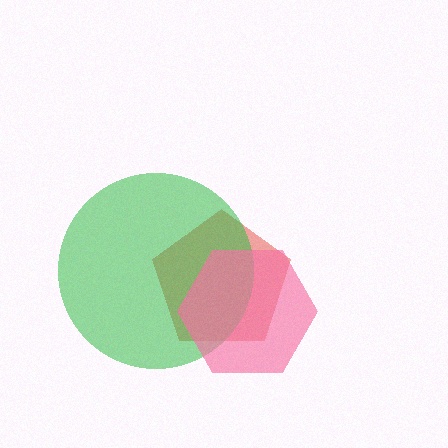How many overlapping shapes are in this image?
There are 3 overlapping shapes in the image.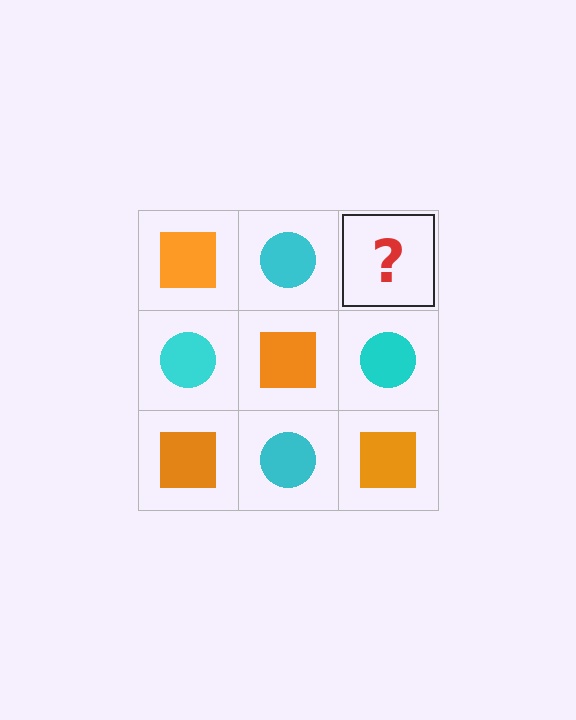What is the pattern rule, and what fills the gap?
The rule is that it alternates orange square and cyan circle in a checkerboard pattern. The gap should be filled with an orange square.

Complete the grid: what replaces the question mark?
The question mark should be replaced with an orange square.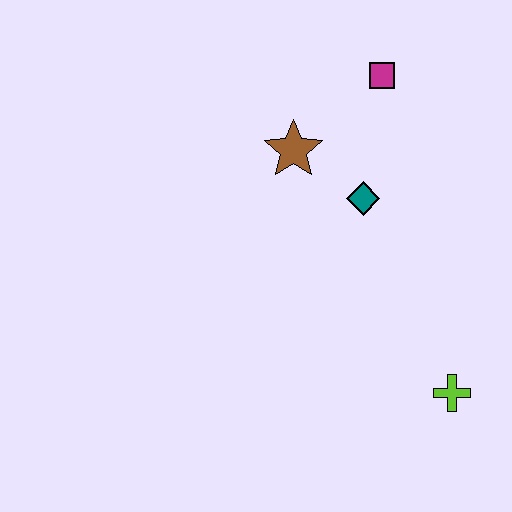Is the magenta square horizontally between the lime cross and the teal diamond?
Yes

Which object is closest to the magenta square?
The brown star is closest to the magenta square.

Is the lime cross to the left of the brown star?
No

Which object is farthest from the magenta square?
The lime cross is farthest from the magenta square.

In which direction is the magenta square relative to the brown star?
The magenta square is to the right of the brown star.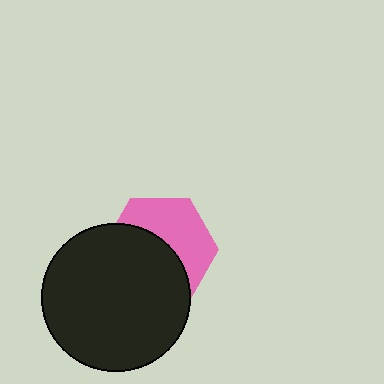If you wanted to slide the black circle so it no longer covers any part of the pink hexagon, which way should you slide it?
Slide it toward the lower-left — that is the most direct way to separate the two shapes.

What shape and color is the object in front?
The object in front is a black circle.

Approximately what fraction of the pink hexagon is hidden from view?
Roughly 53% of the pink hexagon is hidden behind the black circle.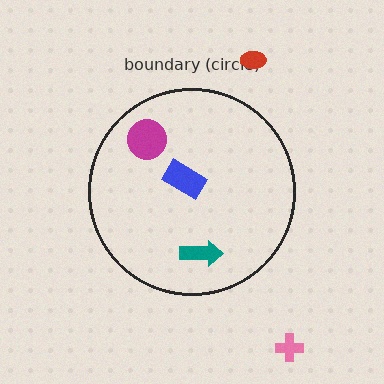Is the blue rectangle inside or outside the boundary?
Inside.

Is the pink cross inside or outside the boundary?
Outside.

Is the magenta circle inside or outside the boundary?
Inside.